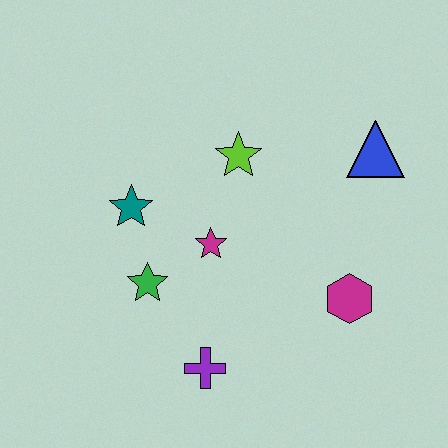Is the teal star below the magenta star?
No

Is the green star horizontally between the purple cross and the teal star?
Yes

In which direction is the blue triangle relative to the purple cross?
The blue triangle is above the purple cross.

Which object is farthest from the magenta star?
The blue triangle is farthest from the magenta star.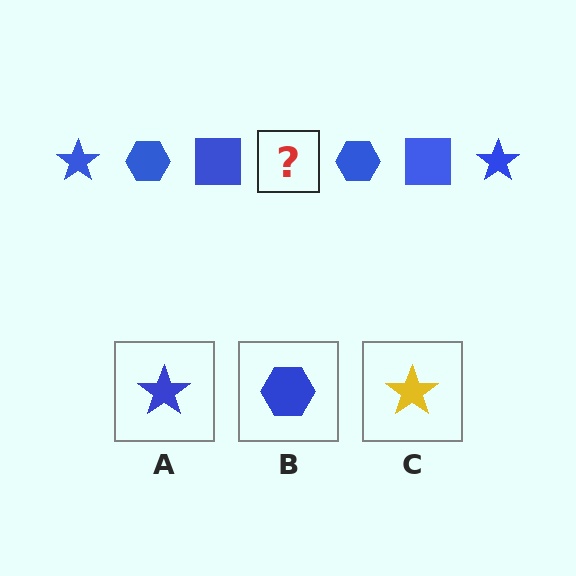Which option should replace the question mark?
Option A.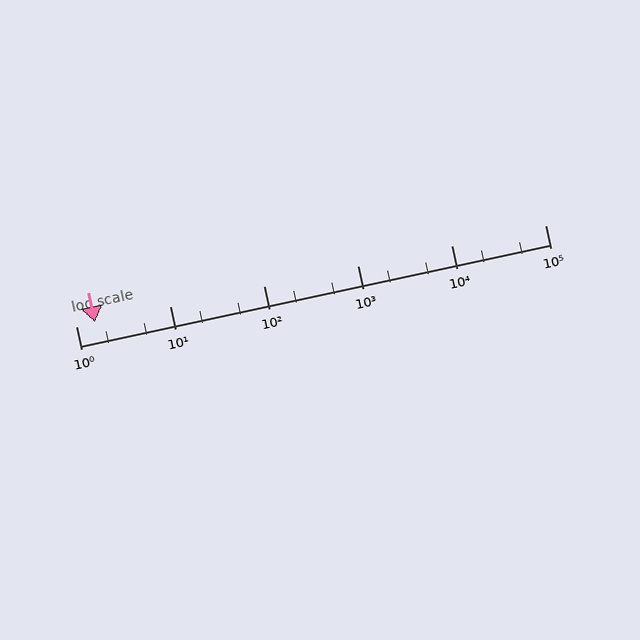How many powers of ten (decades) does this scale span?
The scale spans 5 decades, from 1 to 100000.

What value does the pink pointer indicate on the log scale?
The pointer indicates approximately 1.6.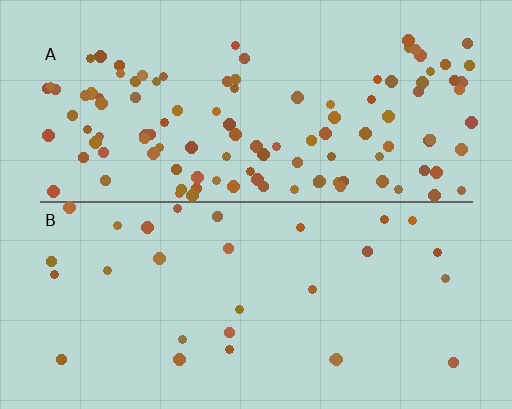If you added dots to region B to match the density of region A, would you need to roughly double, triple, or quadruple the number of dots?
Approximately quadruple.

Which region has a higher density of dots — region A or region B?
A (the top).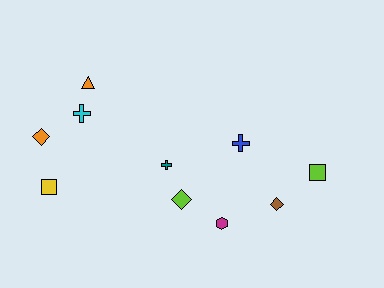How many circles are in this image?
There are no circles.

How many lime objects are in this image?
There are 2 lime objects.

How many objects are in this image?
There are 10 objects.